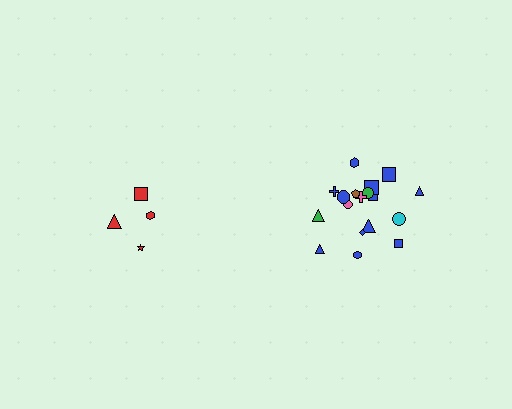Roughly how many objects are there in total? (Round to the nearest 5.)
Roughly 20 objects in total.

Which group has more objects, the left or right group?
The right group.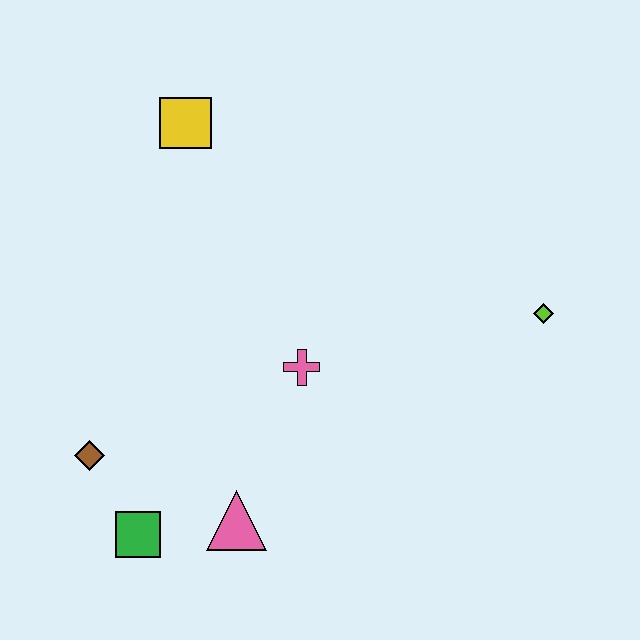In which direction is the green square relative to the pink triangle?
The green square is to the left of the pink triangle.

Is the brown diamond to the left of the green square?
Yes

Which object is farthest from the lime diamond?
The brown diamond is farthest from the lime diamond.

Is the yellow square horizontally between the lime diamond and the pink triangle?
No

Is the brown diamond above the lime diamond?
No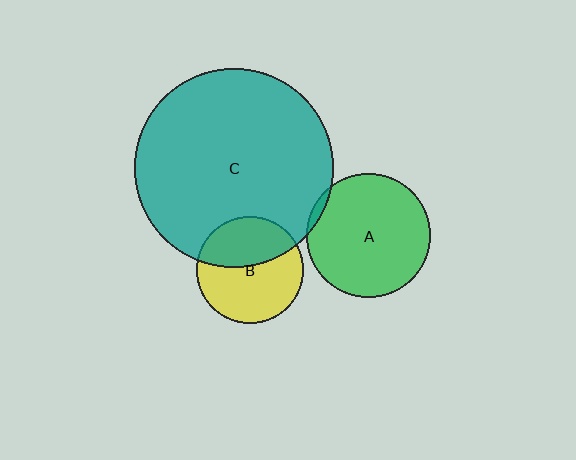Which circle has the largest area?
Circle C (teal).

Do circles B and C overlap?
Yes.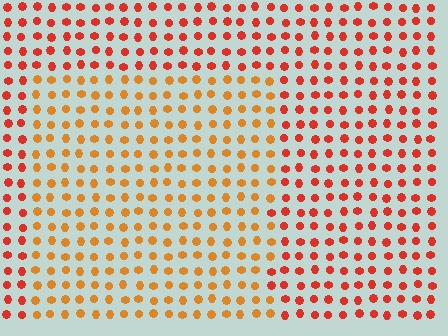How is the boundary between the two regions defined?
The boundary is defined purely by a slight shift in hue (about 28 degrees). Spacing, size, and orientation are identical on both sides.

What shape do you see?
I see a rectangle.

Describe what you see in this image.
The image is filled with small red elements in a uniform arrangement. A rectangle-shaped region is visible where the elements are tinted to a slightly different hue, forming a subtle color boundary.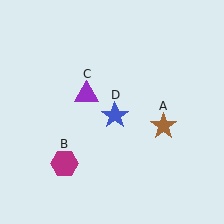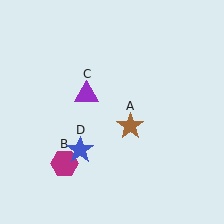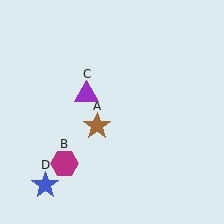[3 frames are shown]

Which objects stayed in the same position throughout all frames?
Magenta hexagon (object B) and purple triangle (object C) remained stationary.